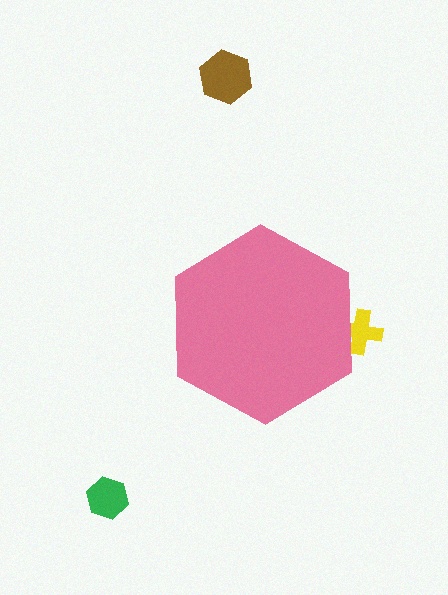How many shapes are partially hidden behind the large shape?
1 shape is partially hidden.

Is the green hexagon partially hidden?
No, the green hexagon is fully visible.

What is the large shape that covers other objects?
A pink hexagon.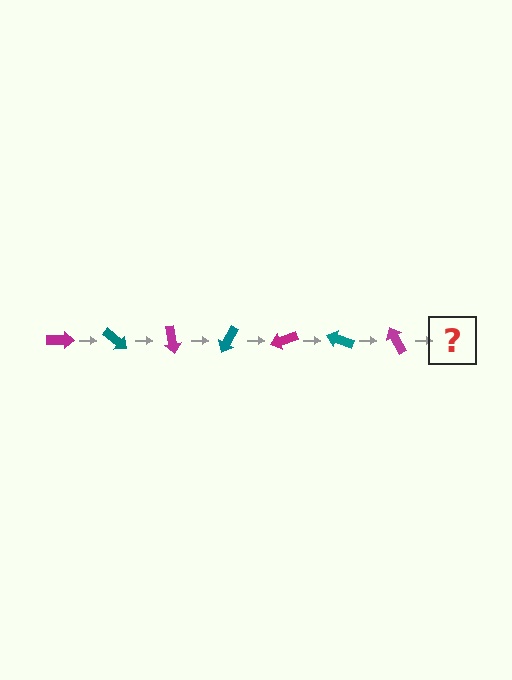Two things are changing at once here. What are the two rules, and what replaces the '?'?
The two rules are that it rotates 40 degrees each step and the color cycles through magenta and teal. The '?' should be a teal arrow, rotated 280 degrees from the start.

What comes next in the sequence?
The next element should be a teal arrow, rotated 280 degrees from the start.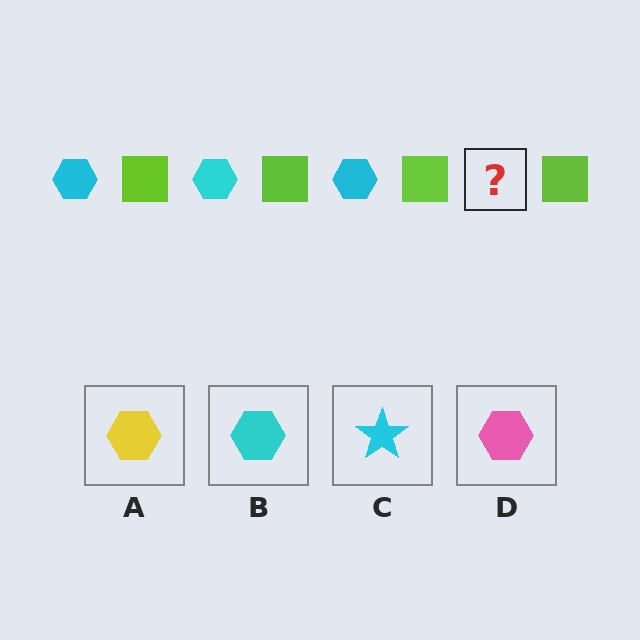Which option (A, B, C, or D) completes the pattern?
B.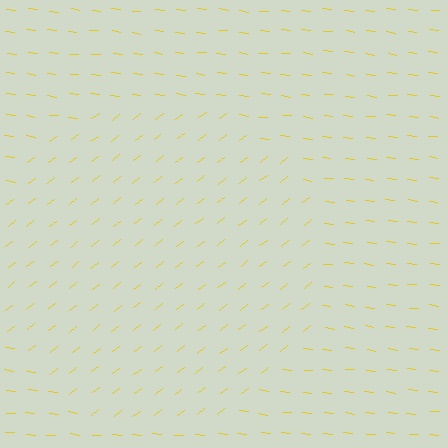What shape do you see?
I see a circle.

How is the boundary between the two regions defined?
The boundary is defined purely by a change in line orientation (approximately 45 degrees difference). All lines are the same color and thickness.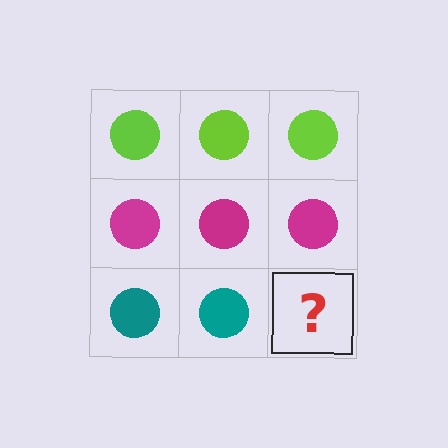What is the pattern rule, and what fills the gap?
The rule is that each row has a consistent color. The gap should be filled with a teal circle.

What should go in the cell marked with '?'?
The missing cell should contain a teal circle.